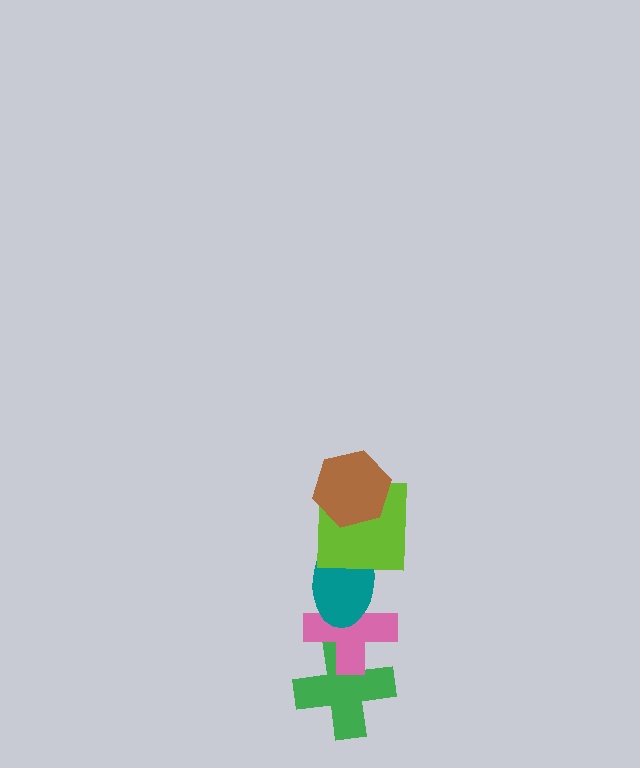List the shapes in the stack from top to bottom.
From top to bottom: the brown hexagon, the lime square, the teal ellipse, the pink cross, the green cross.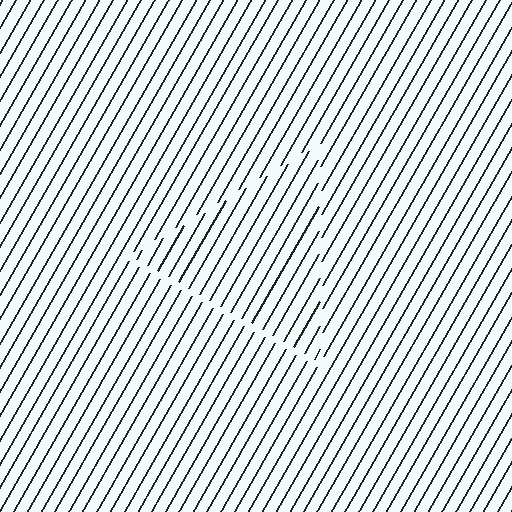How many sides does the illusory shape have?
3 sides — the line-ends trace a triangle.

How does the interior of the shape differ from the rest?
The interior of the shape contains the same grating, shifted by half a period — the contour is defined by the phase discontinuity where line-ends from the inner and outer gratings abut.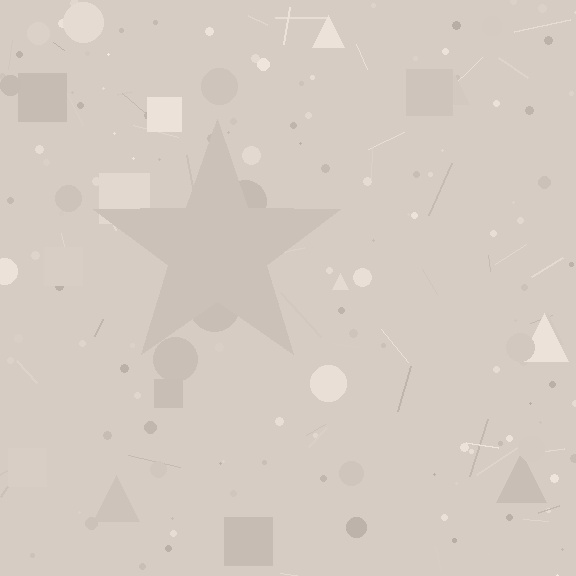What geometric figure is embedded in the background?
A star is embedded in the background.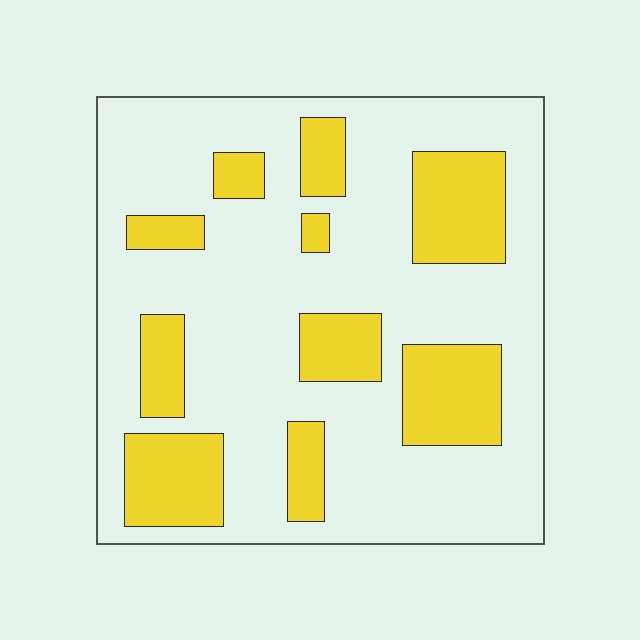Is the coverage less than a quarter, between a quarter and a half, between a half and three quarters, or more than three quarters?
Between a quarter and a half.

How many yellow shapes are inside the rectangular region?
10.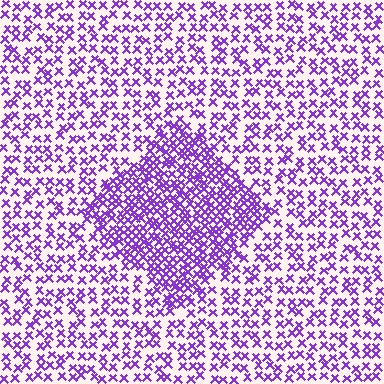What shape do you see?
I see a diamond.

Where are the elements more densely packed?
The elements are more densely packed inside the diamond boundary.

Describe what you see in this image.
The image contains small purple elements arranged at two different densities. A diamond-shaped region is visible where the elements are more densely packed than the surrounding area.